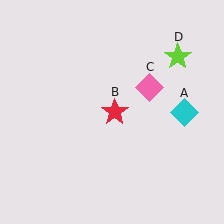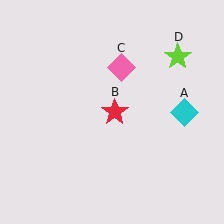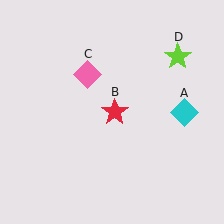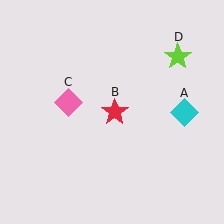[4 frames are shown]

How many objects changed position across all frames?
1 object changed position: pink diamond (object C).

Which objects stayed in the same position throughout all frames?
Cyan diamond (object A) and red star (object B) and lime star (object D) remained stationary.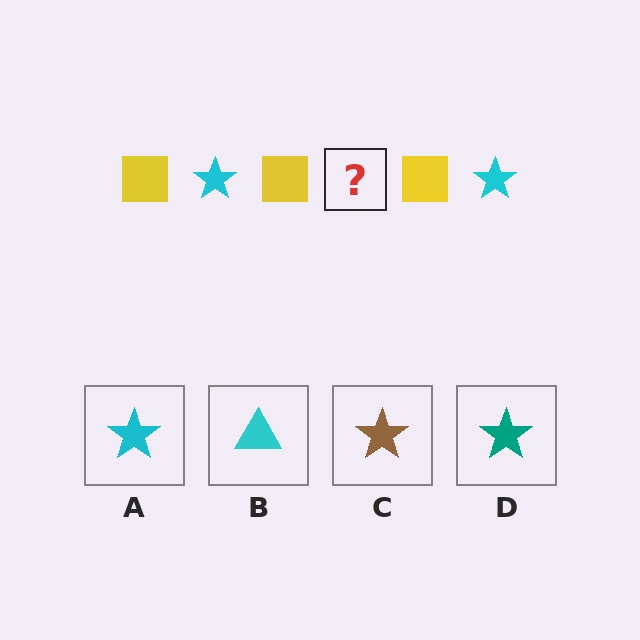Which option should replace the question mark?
Option A.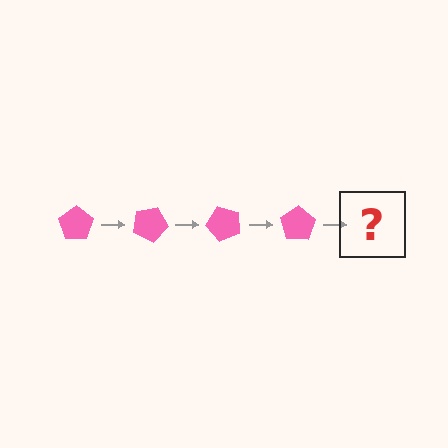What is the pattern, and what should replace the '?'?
The pattern is that the pentagon rotates 25 degrees each step. The '?' should be a pink pentagon rotated 100 degrees.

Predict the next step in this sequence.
The next step is a pink pentagon rotated 100 degrees.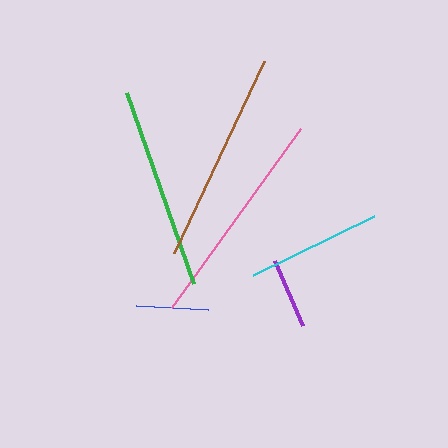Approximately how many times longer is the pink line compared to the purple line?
The pink line is approximately 3.1 times the length of the purple line.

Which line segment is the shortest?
The purple line is the shortest at approximately 71 pixels.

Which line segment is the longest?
The pink line is the longest at approximately 220 pixels.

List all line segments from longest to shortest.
From longest to shortest: pink, brown, green, cyan, blue, purple.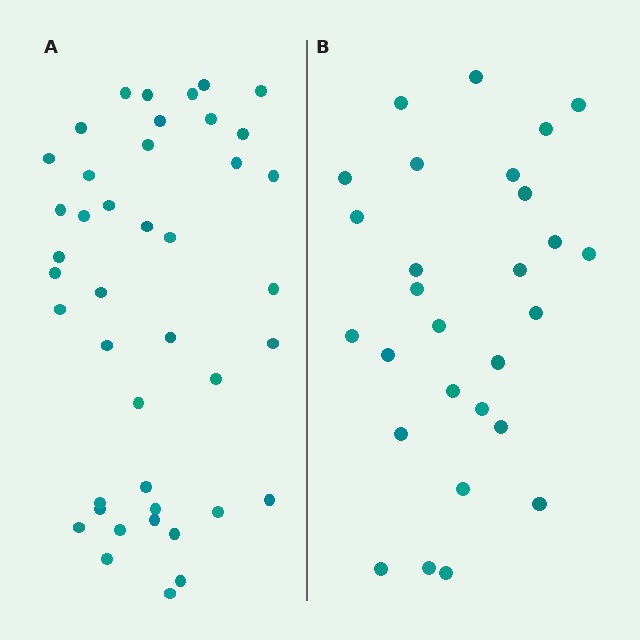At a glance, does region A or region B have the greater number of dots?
Region A (the left region) has more dots.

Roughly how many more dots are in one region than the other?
Region A has approximately 15 more dots than region B.